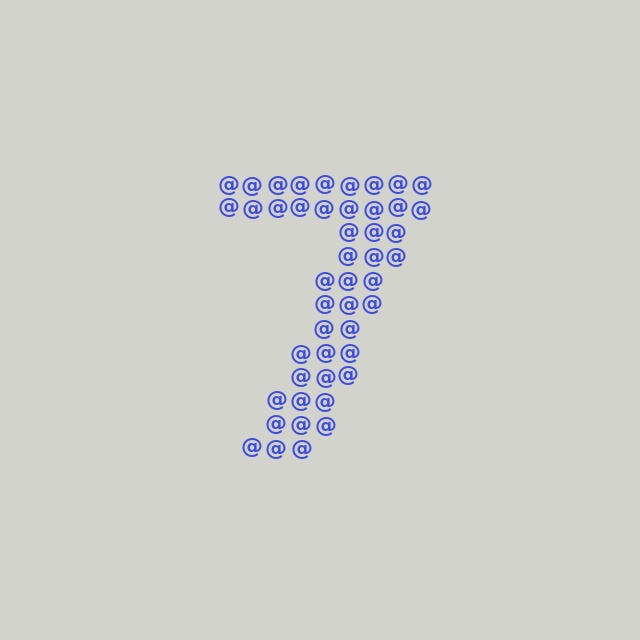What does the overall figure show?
The overall figure shows the digit 7.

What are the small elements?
The small elements are at signs.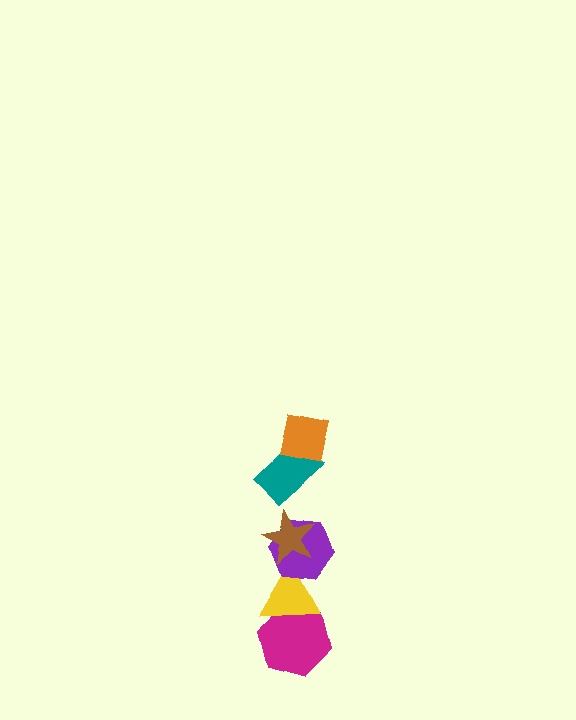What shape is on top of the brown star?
The teal rectangle is on top of the brown star.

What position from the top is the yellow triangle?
The yellow triangle is 5th from the top.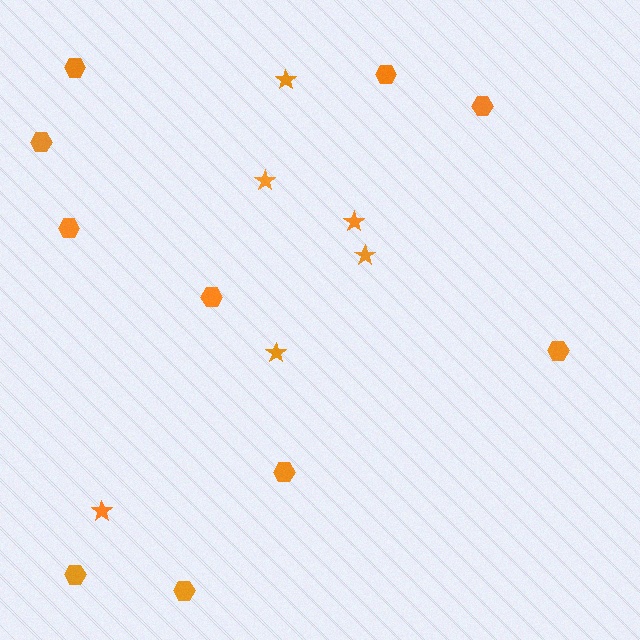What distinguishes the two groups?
There are 2 groups: one group of stars (6) and one group of hexagons (10).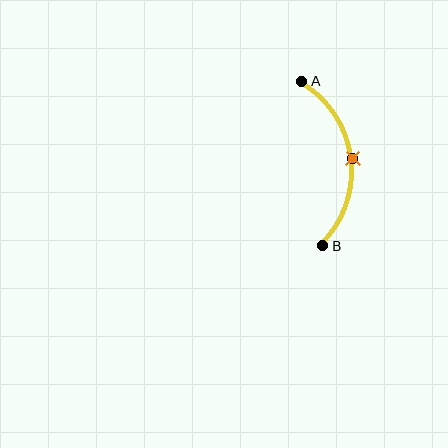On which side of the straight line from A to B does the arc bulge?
The arc bulges to the right of the straight line connecting A and B.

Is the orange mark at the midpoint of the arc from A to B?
Yes. The orange mark lies on the arc at equal arc-length from both A and B — it is the arc midpoint.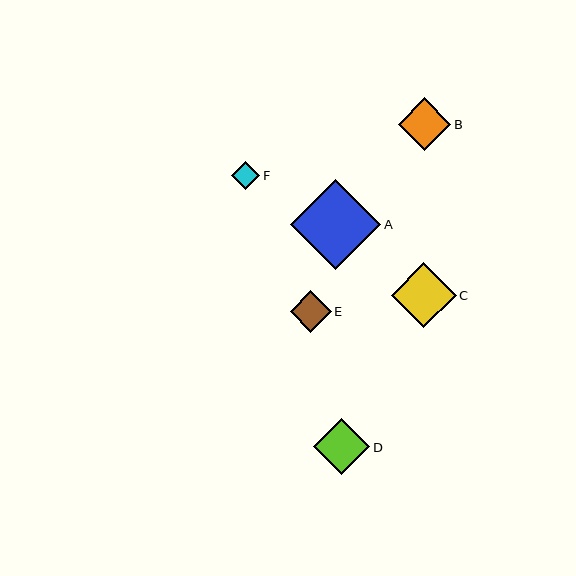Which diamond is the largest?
Diamond A is the largest with a size of approximately 90 pixels.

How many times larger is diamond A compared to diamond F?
Diamond A is approximately 3.2 times the size of diamond F.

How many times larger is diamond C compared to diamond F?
Diamond C is approximately 2.3 times the size of diamond F.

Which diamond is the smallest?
Diamond F is the smallest with a size of approximately 28 pixels.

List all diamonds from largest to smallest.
From largest to smallest: A, C, D, B, E, F.